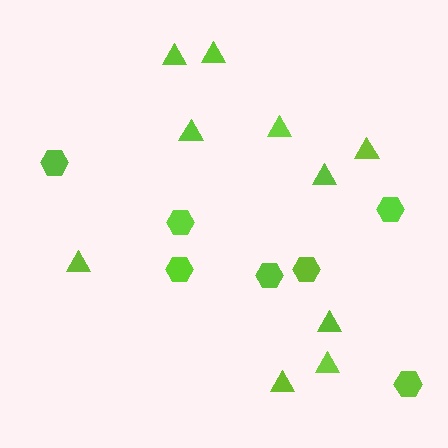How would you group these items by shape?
There are 2 groups: one group of triangles (10) and one group of hexagons (7).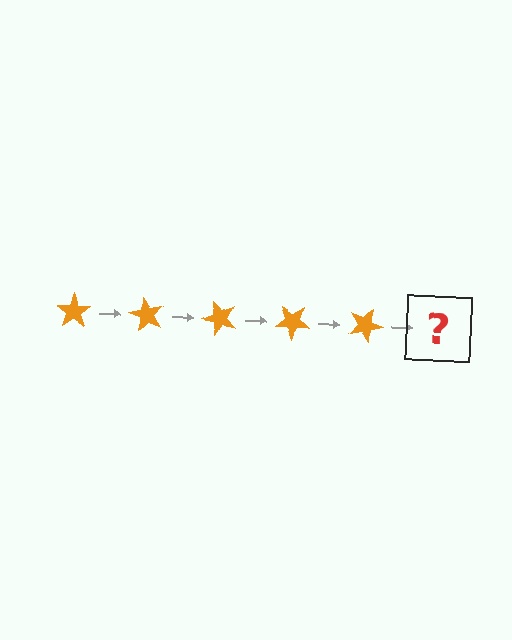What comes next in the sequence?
The next element should be an orange star rotated 300 degrees.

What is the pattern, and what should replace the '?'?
The pattern is that the star rotates 60 degrees each step. The '?' should be an orange star rotated 300 degrees.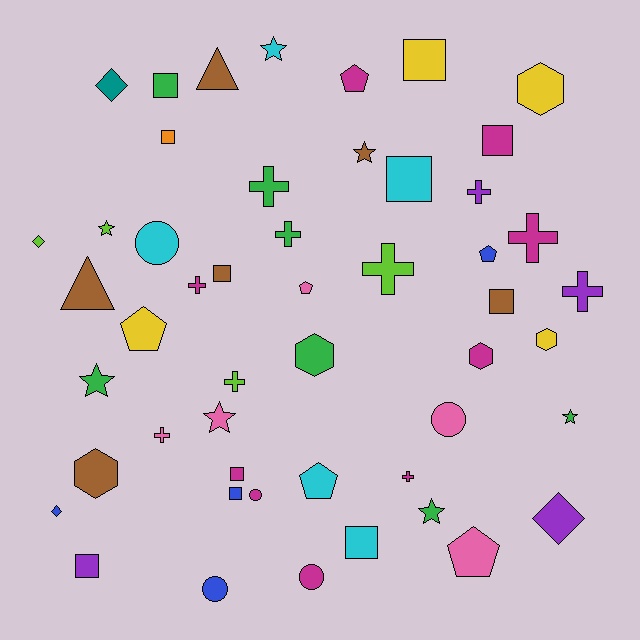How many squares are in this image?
There are 11 squares.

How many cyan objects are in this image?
There are 5 cyan objects.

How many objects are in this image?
There are 50 objects.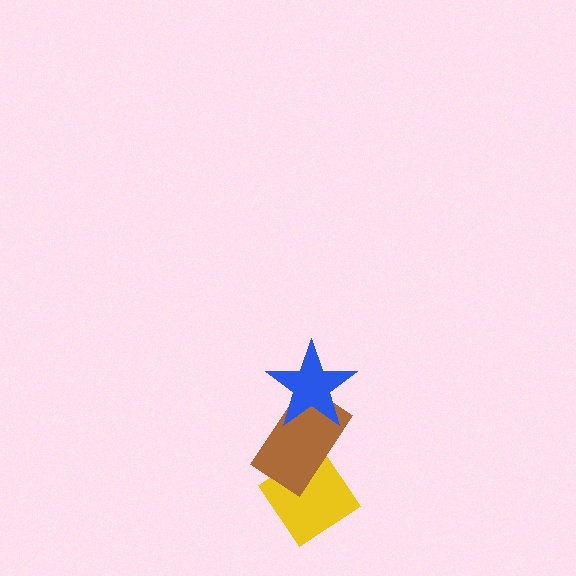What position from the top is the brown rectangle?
The brown rectangle is 2nd from the top.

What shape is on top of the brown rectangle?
The blue star is on top of the brown rectangle.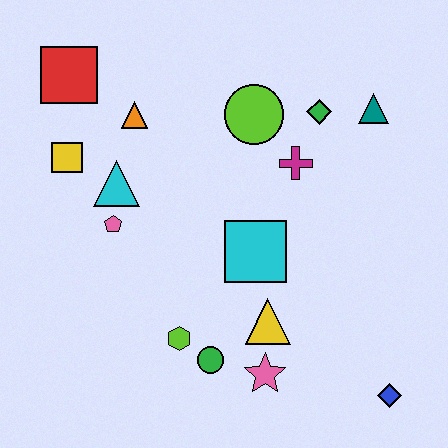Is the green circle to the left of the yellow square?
No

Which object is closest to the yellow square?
The cyan triangle is closest to the yellow square.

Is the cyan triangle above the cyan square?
Yes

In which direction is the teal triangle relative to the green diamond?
The teal triangle is to the right of the green diamond.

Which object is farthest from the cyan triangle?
The blue diamond is farthest from the cyan triangle.